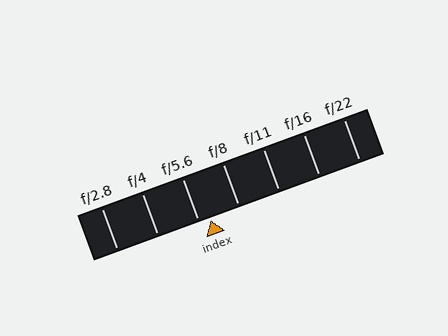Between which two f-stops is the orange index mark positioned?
The index mark is between f/5.6 and f/8.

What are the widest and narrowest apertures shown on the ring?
The widest aperture shown is f/2.8 and the narrowest is f/22.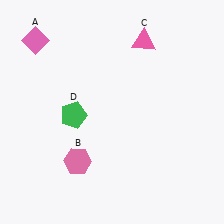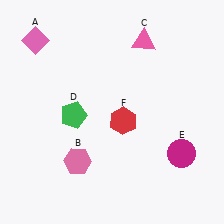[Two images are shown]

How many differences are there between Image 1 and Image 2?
There are 2 differences between the two images.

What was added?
A magenta circle (E), a red hexagon (F) were added in Image 2.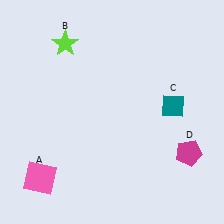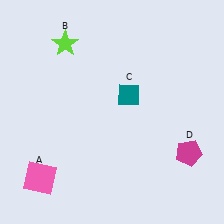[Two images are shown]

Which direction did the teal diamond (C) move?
The teal diamond (C) moved left.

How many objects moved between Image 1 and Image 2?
1 object moved between the two images.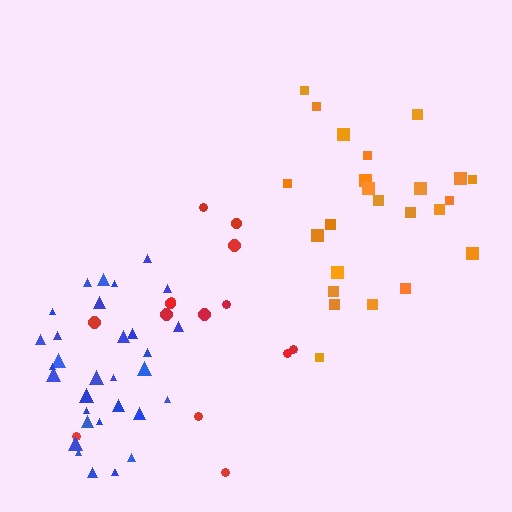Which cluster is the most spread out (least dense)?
Red.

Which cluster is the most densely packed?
Blue.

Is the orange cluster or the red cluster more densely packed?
Orange.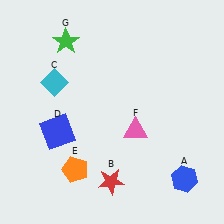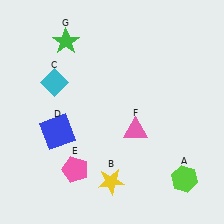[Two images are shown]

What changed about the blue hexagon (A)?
In Image 1, A is blue. In Image 2, it changed to lime.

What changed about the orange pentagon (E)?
In Image 1, E is orange. In Image 2, it changed to pink.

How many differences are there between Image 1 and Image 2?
There are 3 differences between the two images.